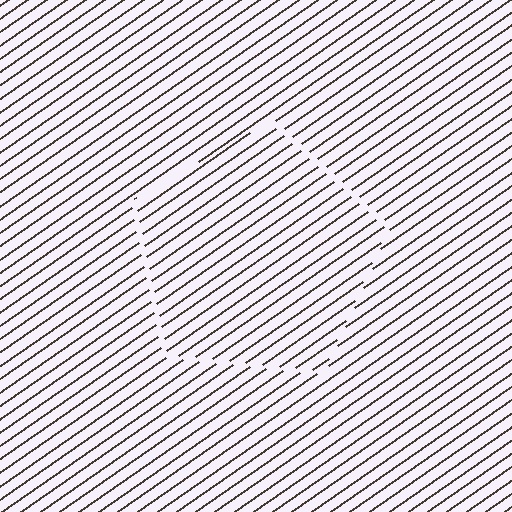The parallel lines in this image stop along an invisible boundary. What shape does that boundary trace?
An illusory pentagon. The interior of the shape contains the same grating, shifted by half a period — the contour is defined by the phase discontinuity where line-ends from the inner and outer gratings abut.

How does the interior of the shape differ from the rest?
The interior of the shape contains the same grating, shifted by half a period — the contour is defined by the phase discontinuity where line-ends from the inner and outer gratings abut.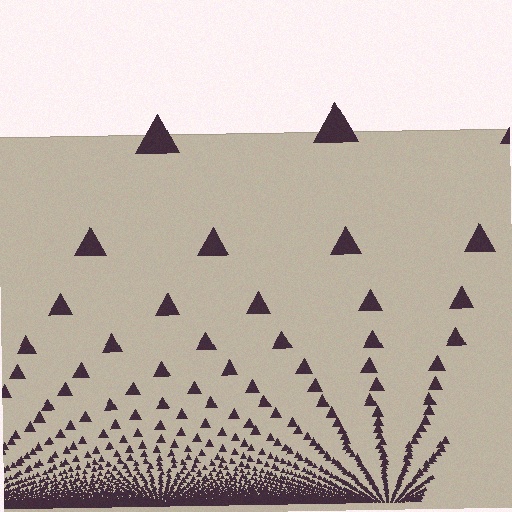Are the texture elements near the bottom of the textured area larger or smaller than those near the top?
Smaller. The gradient is inverted — elements near the bottom are smaller and denser.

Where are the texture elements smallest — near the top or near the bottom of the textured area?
Near the bottom.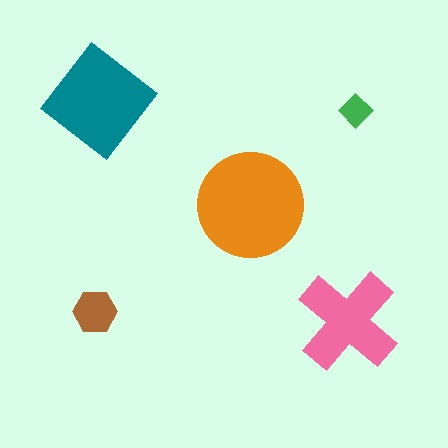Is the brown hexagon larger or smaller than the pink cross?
Smaller.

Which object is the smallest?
The green diamond.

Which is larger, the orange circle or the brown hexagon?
The orange circle.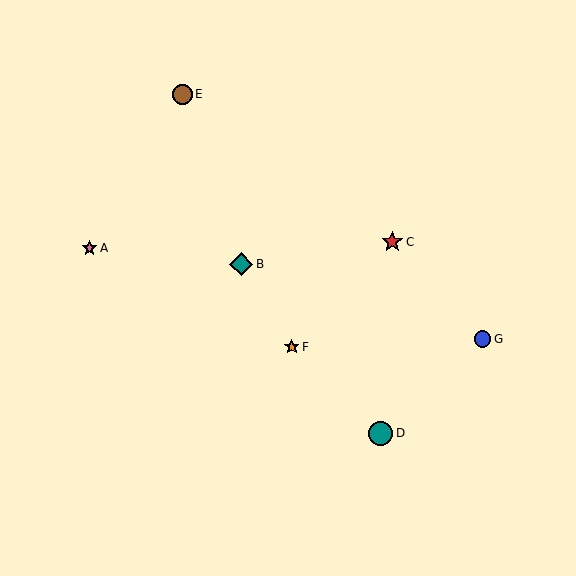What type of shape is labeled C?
Shape C is a red star.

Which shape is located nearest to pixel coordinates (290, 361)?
The orange star (labeled F) at (292, 347) is nearest to that location.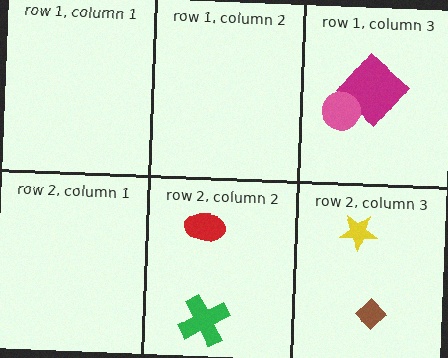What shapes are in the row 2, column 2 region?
The green cross, the red ellipse.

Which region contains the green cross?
The row 2, column 2 region.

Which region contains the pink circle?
The row 1, column 3 region.